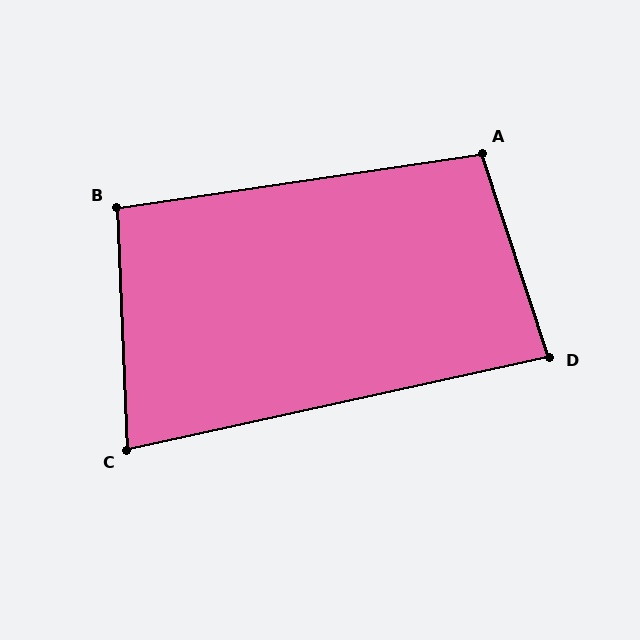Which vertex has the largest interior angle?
A, at approximately 100 degrees.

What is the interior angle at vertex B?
Approximately 96 degrees (obtuse).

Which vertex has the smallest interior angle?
C, at approximately 80 degrees.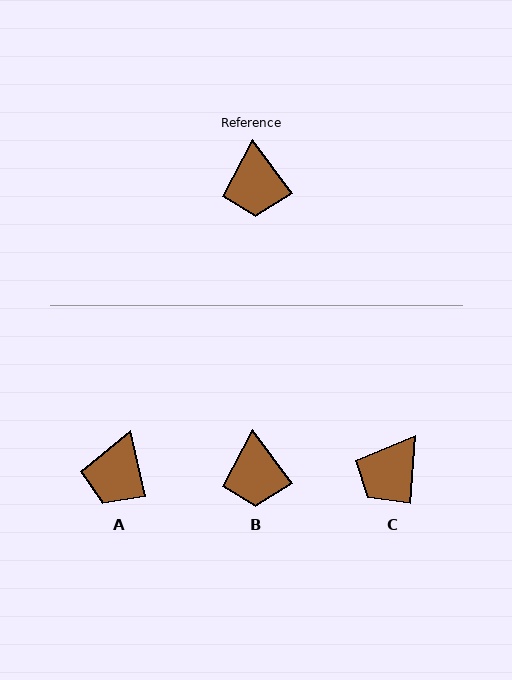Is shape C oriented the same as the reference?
No, it is off by about 40 degrees.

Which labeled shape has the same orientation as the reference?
B.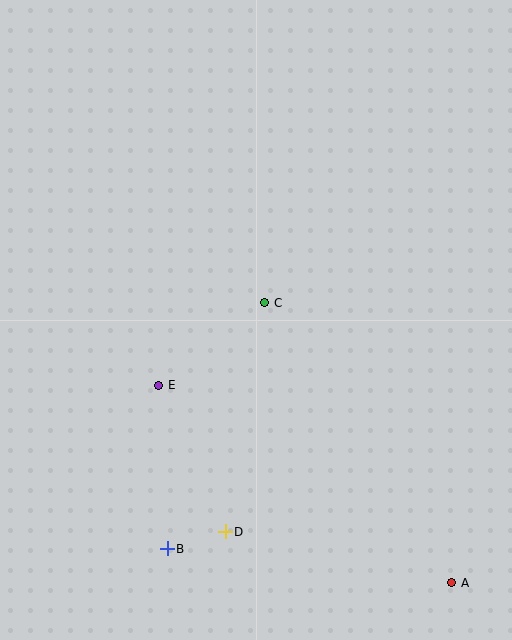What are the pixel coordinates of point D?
Point D is at (225, 532).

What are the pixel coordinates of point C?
Point C is at (265, 303).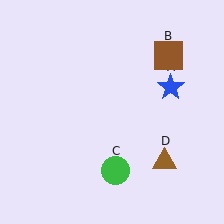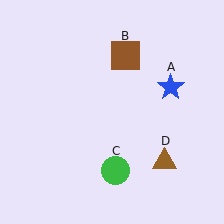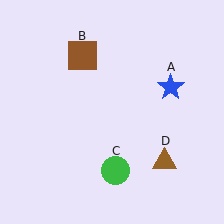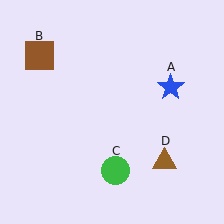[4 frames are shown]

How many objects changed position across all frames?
1 object changed position: brown square (object B).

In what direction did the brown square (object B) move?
The brown square (object B) moved left.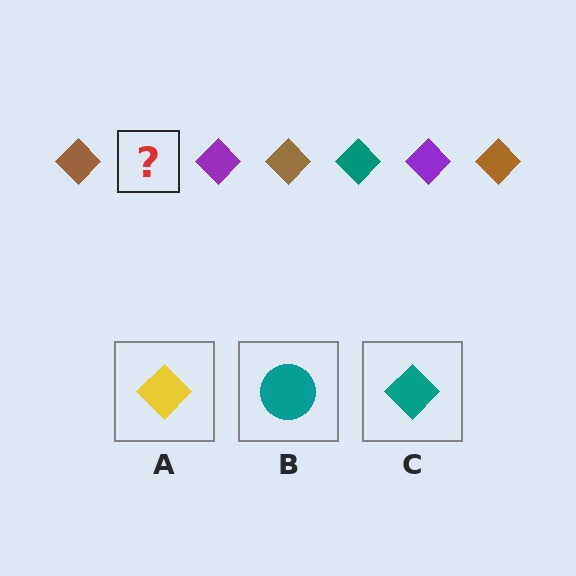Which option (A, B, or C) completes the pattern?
C.